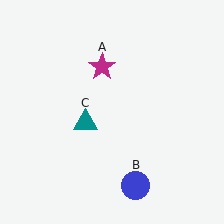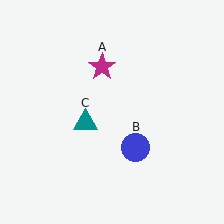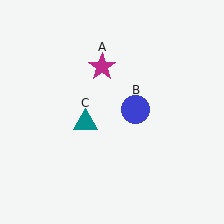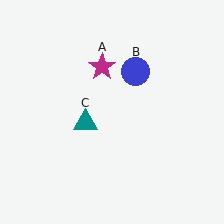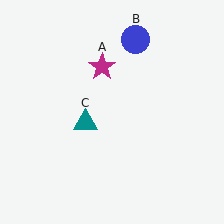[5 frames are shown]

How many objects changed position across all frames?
1 object changed position: blue circle (object B).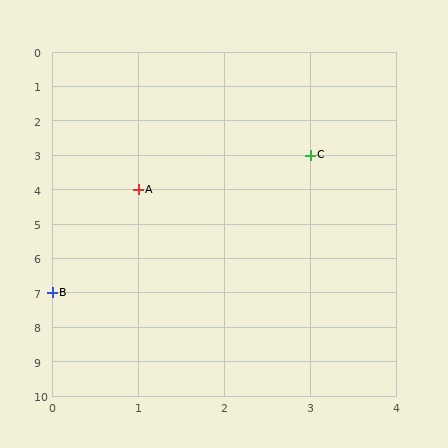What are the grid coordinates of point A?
Point A is at grid coordinates (1, 4).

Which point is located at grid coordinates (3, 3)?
Point C is at (3, 3).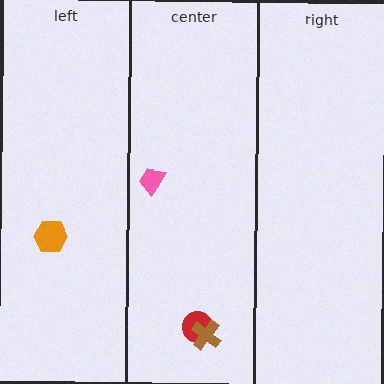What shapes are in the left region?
The orange hexagon.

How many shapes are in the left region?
1.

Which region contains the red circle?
The center region.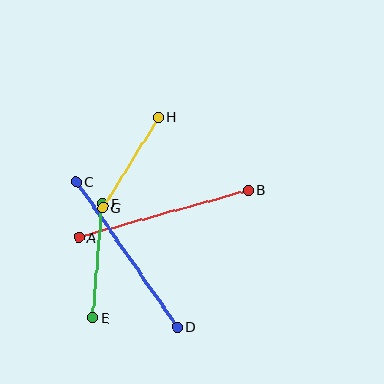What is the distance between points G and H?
The distance is approximately 106 pixels.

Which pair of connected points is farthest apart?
Points C and D are farthest apart.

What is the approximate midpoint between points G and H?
The midpoint is at approximately (131, 162) pixels.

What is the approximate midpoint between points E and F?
The midpoint is at approximately (98, 261) pixels.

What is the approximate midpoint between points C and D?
The midpoint is at approximately (127, 254) pixels.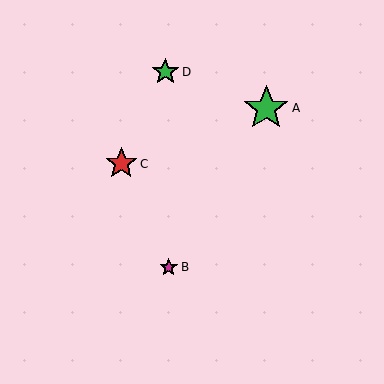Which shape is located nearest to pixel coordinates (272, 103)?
The green star (labeled A) at (266, 108) is nearest to that location.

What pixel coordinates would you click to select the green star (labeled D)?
Click at (165, 72) to select the green star D.